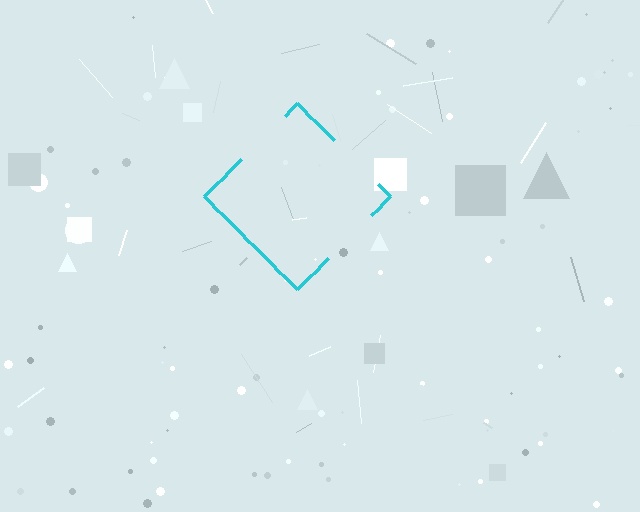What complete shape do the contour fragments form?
The contour fragments form a diamond.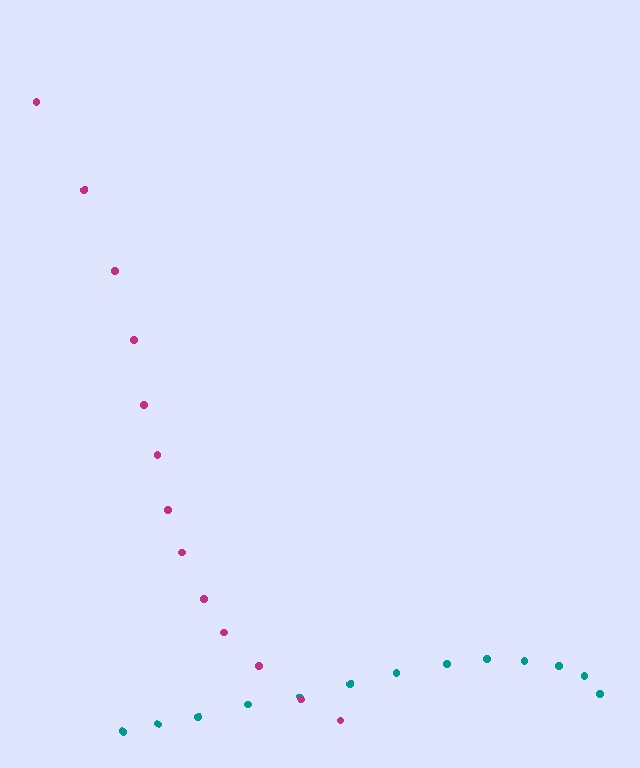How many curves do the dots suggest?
There are 2 distinct paths.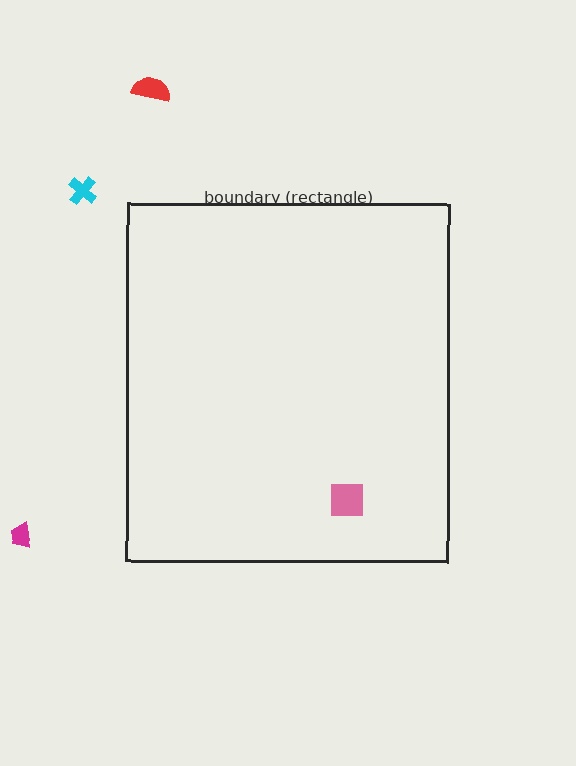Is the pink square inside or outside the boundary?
Inside.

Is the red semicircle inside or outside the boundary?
Outside.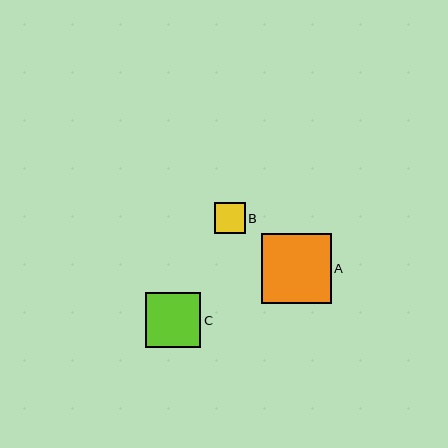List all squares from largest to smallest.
From largest to smallest: A, C, B.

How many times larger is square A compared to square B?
Square A is approximately 2.2 times the size of square B.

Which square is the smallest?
Square B is the smallest with a size of approximately 31 pixels.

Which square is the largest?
Square A is the largest with a size of approximately 70 pixels.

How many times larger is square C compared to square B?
Square C is approximately 1.8 times the size of square B.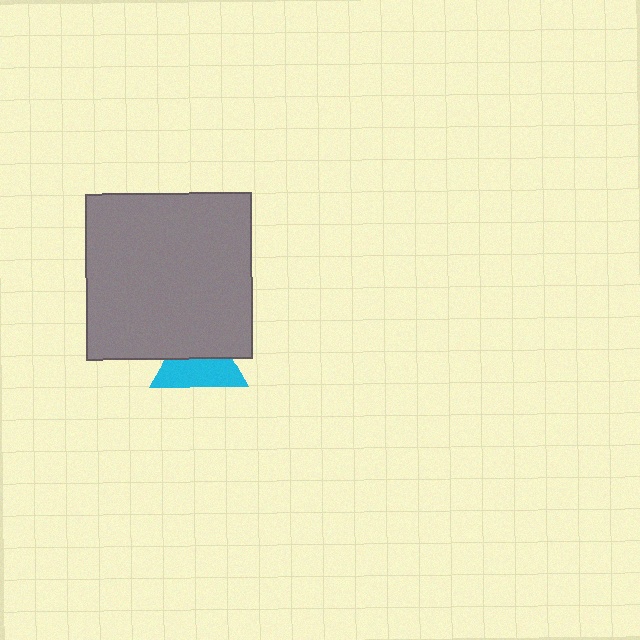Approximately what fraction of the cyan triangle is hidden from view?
Roughly 46% of the cyan triangle is hidden behind the gray square.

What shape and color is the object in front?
The object in front is a gray square.